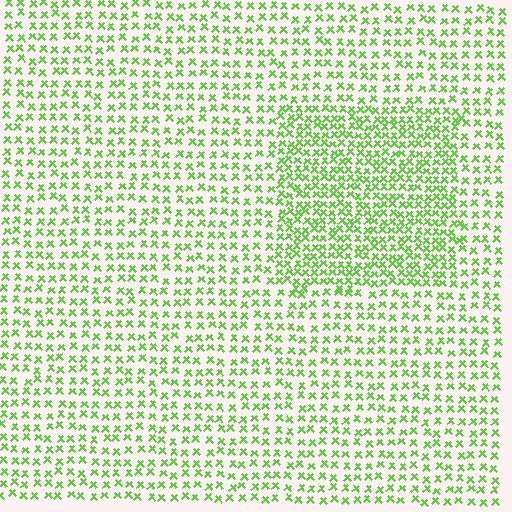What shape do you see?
I see a rectangle.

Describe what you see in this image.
The image contains small lime elements arranged at two different densities. A rectangle-shaped region is visible where the elements are more densely packed than the surrounding area.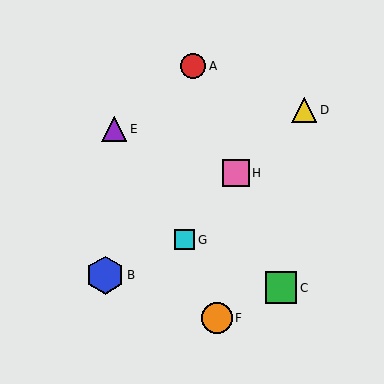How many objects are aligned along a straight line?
3 objects (A, C, H) are aligned along a straight line.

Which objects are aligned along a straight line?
Objects A, C, H are aligned along a straight line.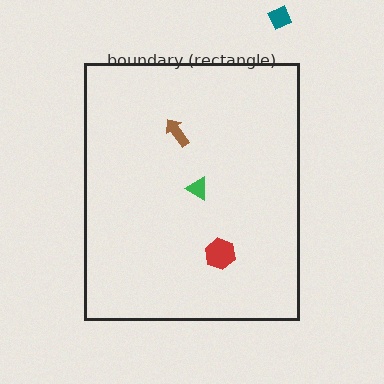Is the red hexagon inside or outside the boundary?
Inside.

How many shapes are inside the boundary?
3 inside, 1 outside.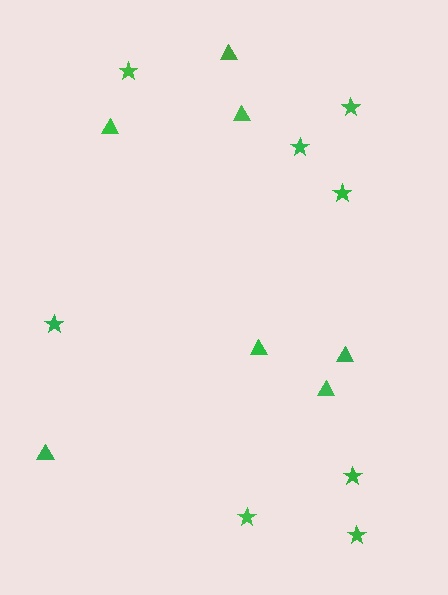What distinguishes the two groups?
There are 2 groups: one group of triangles (7) and one group of stars (8).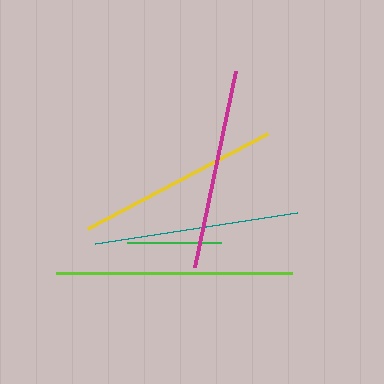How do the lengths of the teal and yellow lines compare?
The teal and yellow lines are approximately the same length.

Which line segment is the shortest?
The green line is the shortest at approximately 95 pixels.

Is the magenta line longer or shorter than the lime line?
The lime line is longer than the magenta line.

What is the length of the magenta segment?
The magenta segment is approximately 200 pixels long.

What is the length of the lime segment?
The lime segment is approximately 236 pixels long.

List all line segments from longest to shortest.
From longest to shortest: lime, teal, yellow, magenta, green.